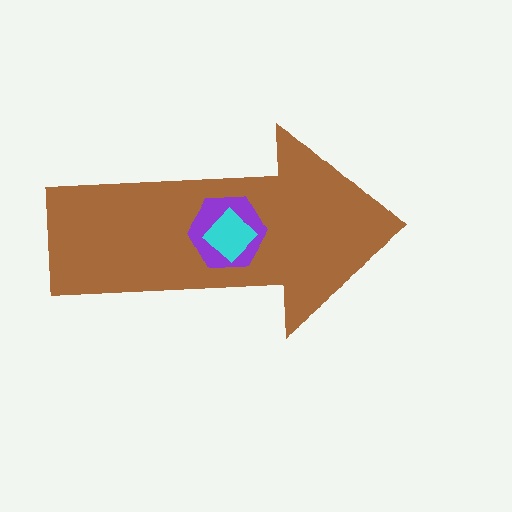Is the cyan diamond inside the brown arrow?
Yes.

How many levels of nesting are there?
3.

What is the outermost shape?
The brown arrow.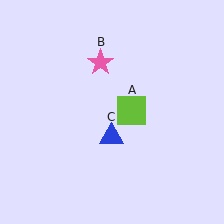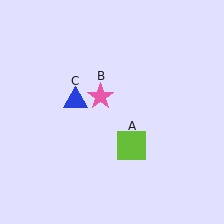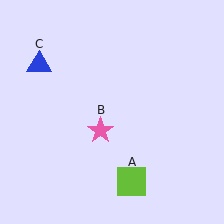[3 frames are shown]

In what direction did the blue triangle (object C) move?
The blue triangle (object C) moved up and to the left.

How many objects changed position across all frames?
3 objects changed position: lime square (object A), pink star (object B), blue triangle (object C).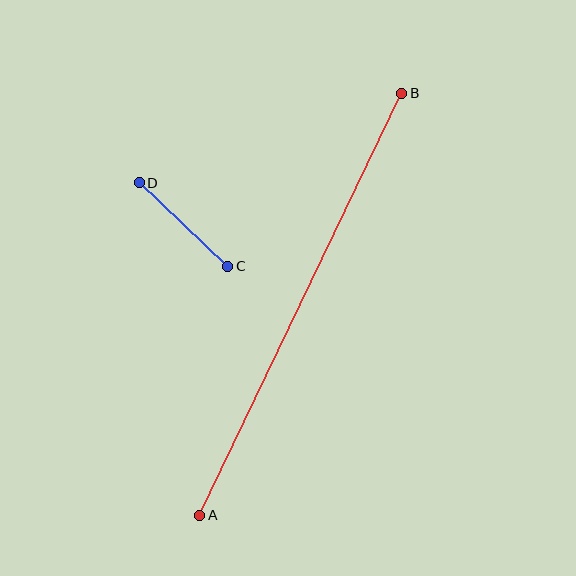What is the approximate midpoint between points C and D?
The midpoint is at approximately (183, 225) pixels.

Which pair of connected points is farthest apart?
Points A and B are farthest apart.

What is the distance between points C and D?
The distance is approximately 122 pixels.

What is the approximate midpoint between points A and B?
The midpoint is at approximately (301, 304) pixels.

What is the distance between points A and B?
The distance is approximately 468 pixels.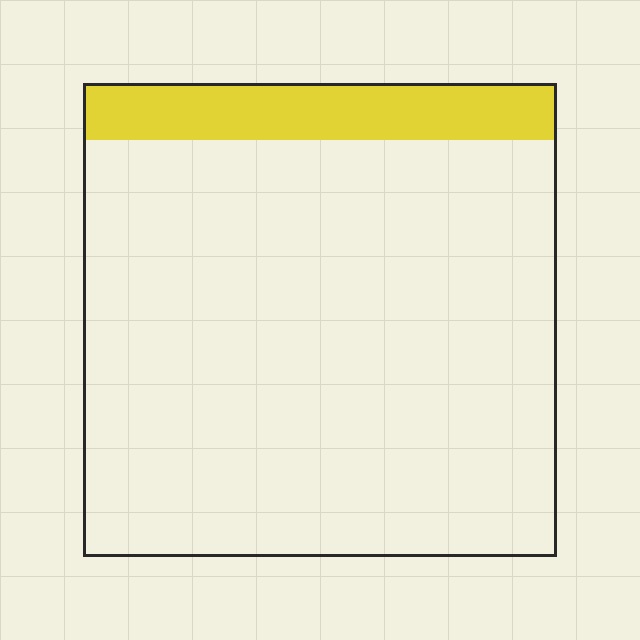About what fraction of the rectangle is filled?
About one eighth (1/8).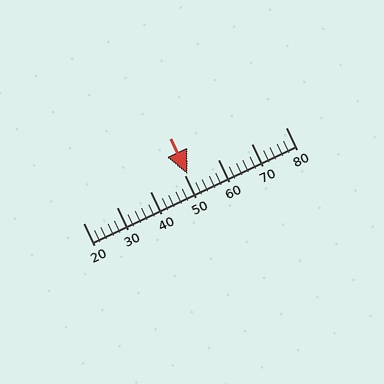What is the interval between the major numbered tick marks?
The major tick marks are spaced 10 units apart.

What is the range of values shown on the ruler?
The ruler shows values from 20 to 80.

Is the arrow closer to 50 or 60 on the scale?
The arrow is closer to 50.